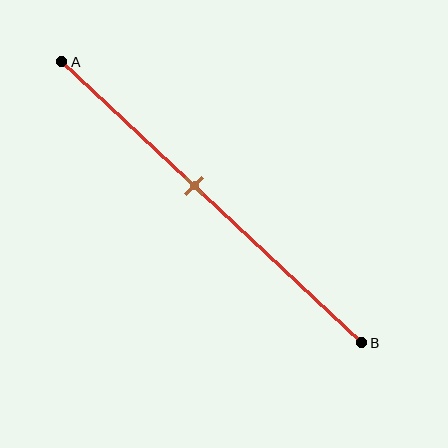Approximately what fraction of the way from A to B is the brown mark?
The brown mark is approximately 45% of the way from A to B.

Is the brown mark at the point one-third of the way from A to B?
No, the mark is at about 45% from A, not at the 33% one-third point.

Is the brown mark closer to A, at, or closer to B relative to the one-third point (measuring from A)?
The brown mark is closer to point B than the one-third point of segment AB.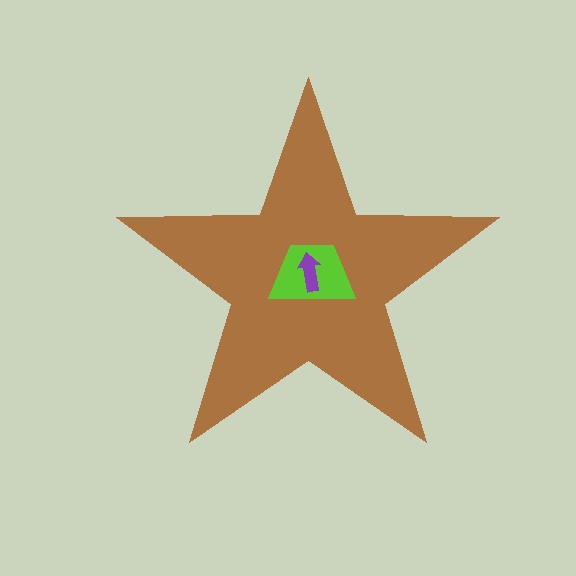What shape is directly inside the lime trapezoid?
The purple arrow.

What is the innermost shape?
The purple arrow.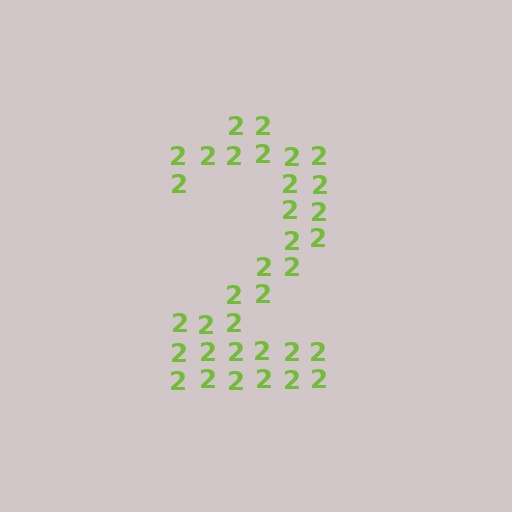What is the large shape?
The large shape is the digit 2.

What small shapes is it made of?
It is made of small digit 2's.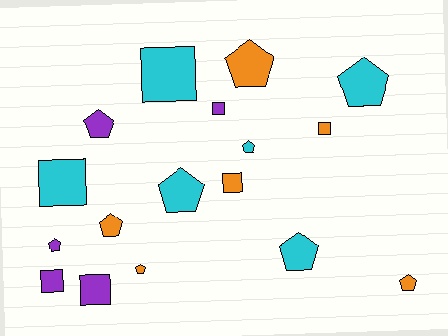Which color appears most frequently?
Orange, with 6 objects.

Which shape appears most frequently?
Pentagon, with 10 objects.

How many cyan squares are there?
There are 2 cyan squares.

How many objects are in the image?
There are 17 objects.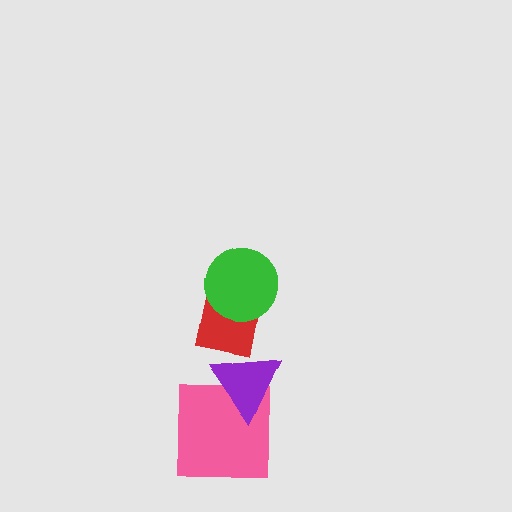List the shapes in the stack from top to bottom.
From top to bottom: the green circle, the red square, the purple triangle, the pink square.